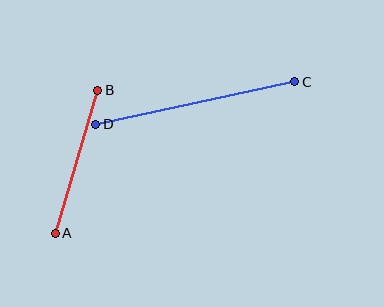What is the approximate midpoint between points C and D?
The midpoint is at approximately (195, 103) pixels.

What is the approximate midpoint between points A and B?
The midpoint is at approximately (76, 162) pixels.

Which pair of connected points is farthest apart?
Points C and D are farthest apart.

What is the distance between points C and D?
The distance is approximately 204 pixels.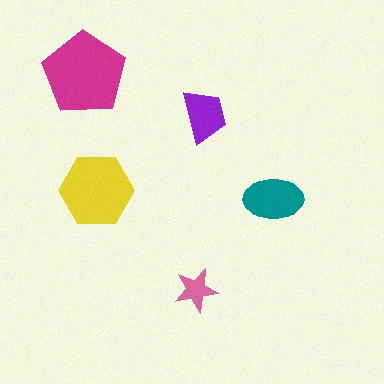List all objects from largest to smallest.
The magenta pentagon, the yellow hexagon, the teal ellipse, the purple trapezoid, the pink star.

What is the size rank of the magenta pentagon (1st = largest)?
1st.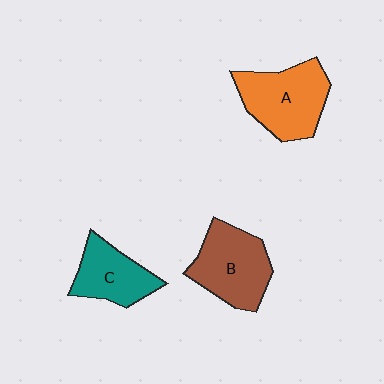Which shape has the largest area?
Shape A (orange).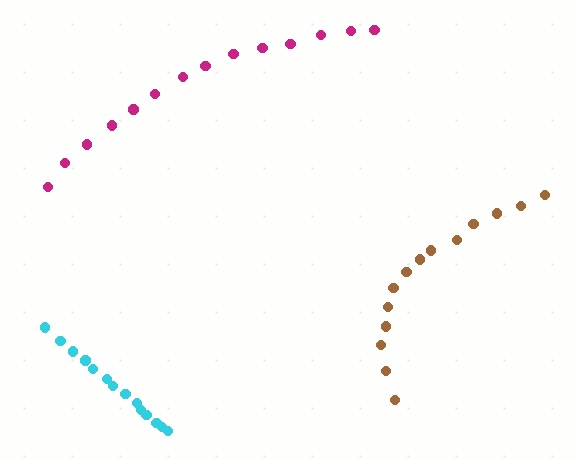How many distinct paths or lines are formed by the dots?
There are 3 distinct paths.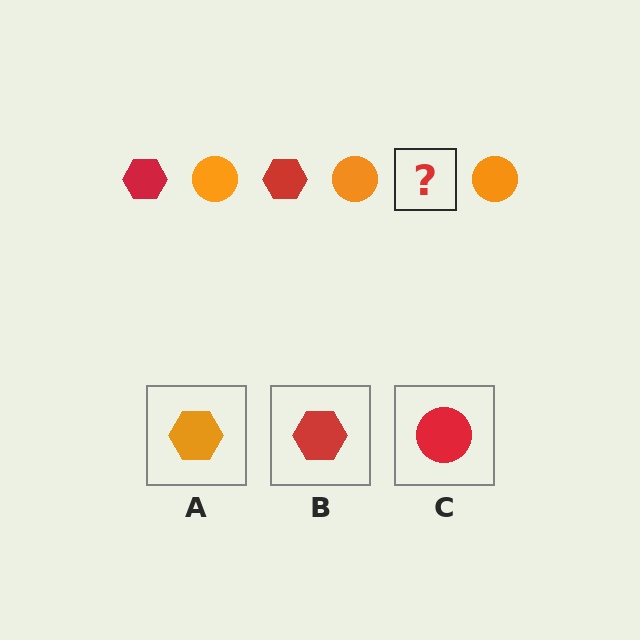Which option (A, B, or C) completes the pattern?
B.